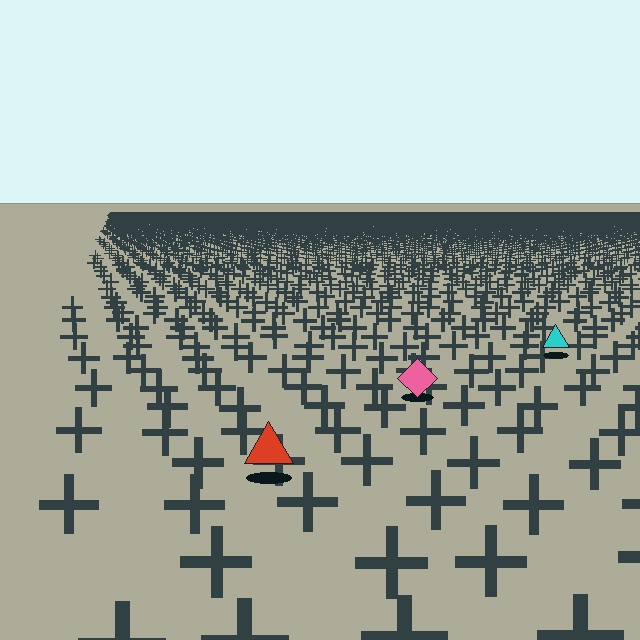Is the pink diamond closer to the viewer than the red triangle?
No. The red triangle is closer — you can tell from the texture gradient: the ground texture is coarser near it.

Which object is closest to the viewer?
The red triangle is closest. The texture marks near it are larger and more spread out.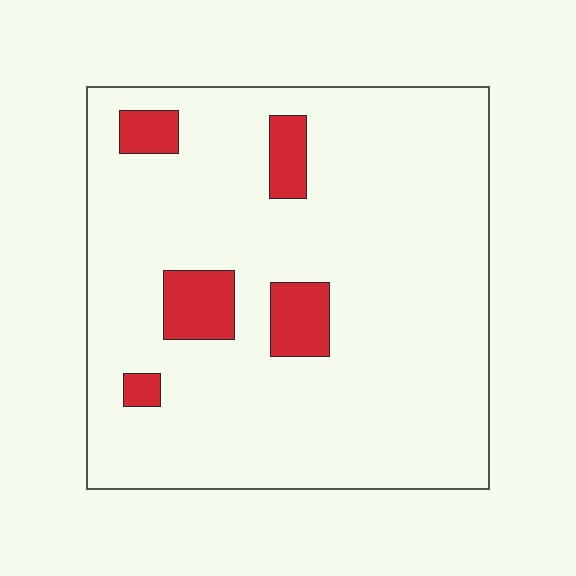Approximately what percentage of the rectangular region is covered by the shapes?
Approximately 10%.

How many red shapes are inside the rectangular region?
5.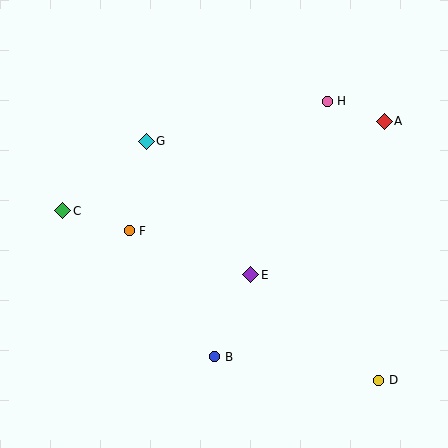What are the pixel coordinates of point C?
Point C is at (63, 211).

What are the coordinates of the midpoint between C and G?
The midpoint between C and G is at (105, 176).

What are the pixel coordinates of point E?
Point E is at (251, 275).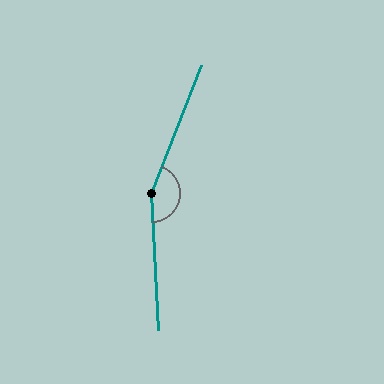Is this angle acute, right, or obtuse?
It is obtuse.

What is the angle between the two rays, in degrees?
Approximately 156 degrees.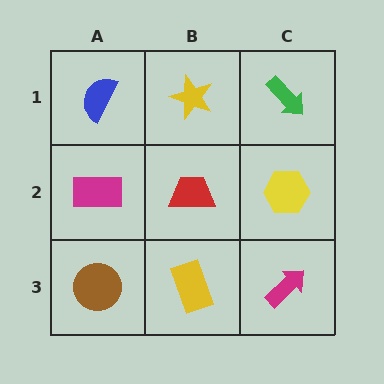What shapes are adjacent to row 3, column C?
A yellow hexagon (row 2, column C), a yellow rectangle (row 3, column B).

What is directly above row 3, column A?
A magenta rectangle.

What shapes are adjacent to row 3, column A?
A magenta rectangle (row 2, column A), a yellow rectangle (row 3, column B).